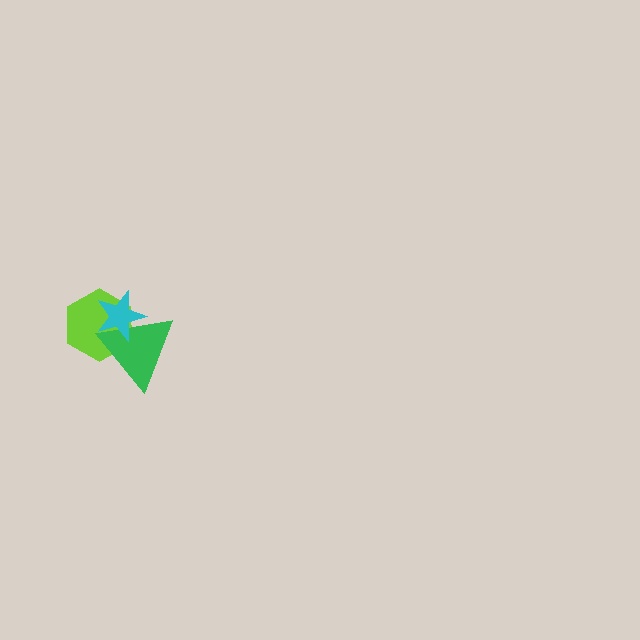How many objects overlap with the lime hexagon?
2 objects overlap with the lime hexagon.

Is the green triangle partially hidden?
Yes, it is partially covered by another shape.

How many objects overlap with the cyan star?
2 objects overlap with the cyan star.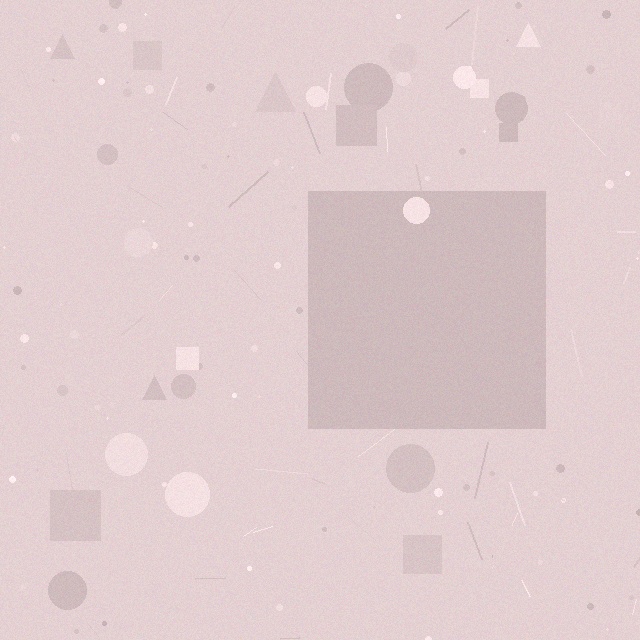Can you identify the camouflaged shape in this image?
The camouflaged shape is a square.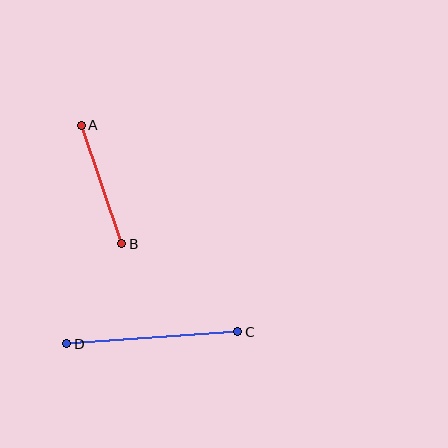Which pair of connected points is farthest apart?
Points C and D are farthest apart.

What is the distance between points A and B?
The distance is approximately 125 pixels.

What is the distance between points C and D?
The distance is approximately 171 pixels.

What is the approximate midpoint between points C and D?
The midpoint is at approximately (152, 338) pixels.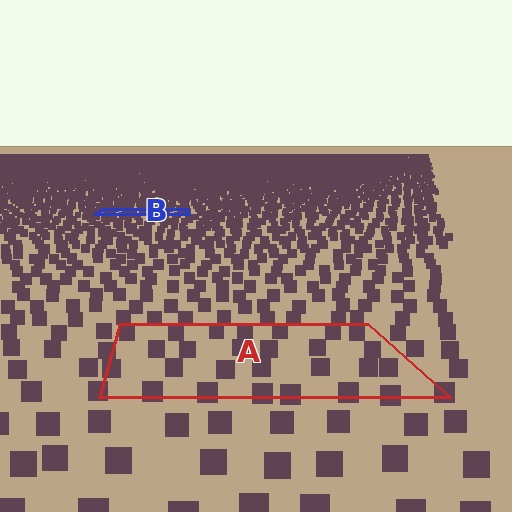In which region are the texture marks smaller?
The texture marks are smaller in region B, because it is farther away.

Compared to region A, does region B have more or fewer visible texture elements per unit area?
Region B has more texture elements per unit area — they are packed more densely because it is farther away.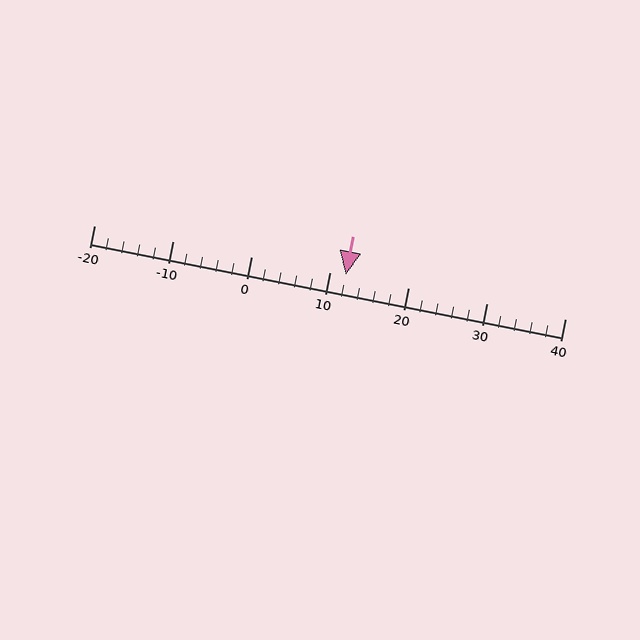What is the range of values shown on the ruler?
The ruler shows values from -20 to 40.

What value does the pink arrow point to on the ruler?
The pink arrow points to approximately 12.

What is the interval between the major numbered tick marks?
The major tick marks are spaced 10 units apart.